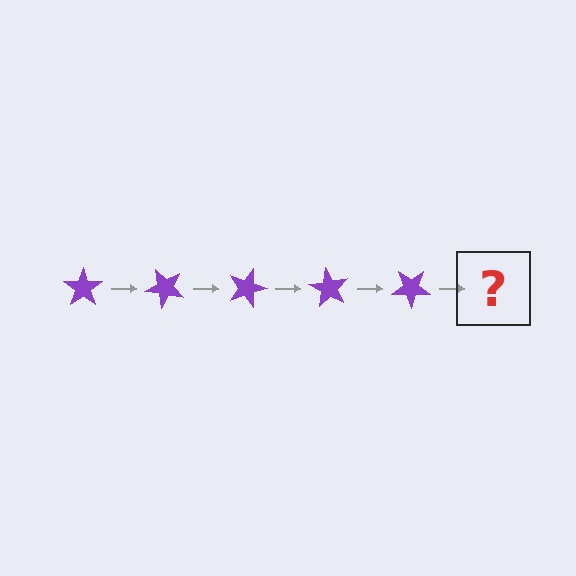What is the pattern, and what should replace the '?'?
The pattern is that the star rotates 45 degrees each step. The '?' should be a purple star rotated 225 degrees.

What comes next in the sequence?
The next element should be a purple star rotated 225 degrees.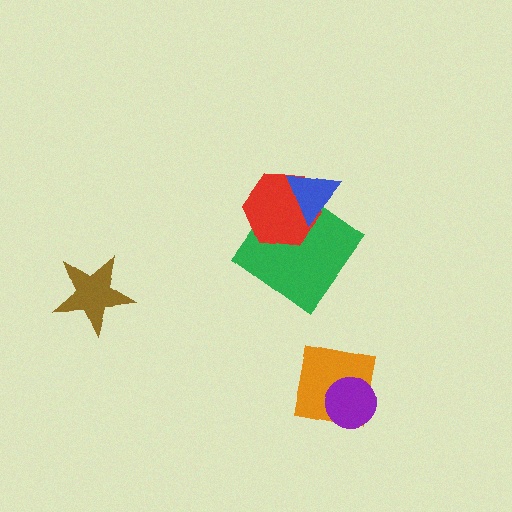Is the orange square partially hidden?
Yes, it is partially covered by another shape.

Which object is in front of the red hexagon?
The blue triangle is in front of the red hexagon.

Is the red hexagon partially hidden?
Yes, it is partially covered by another shape.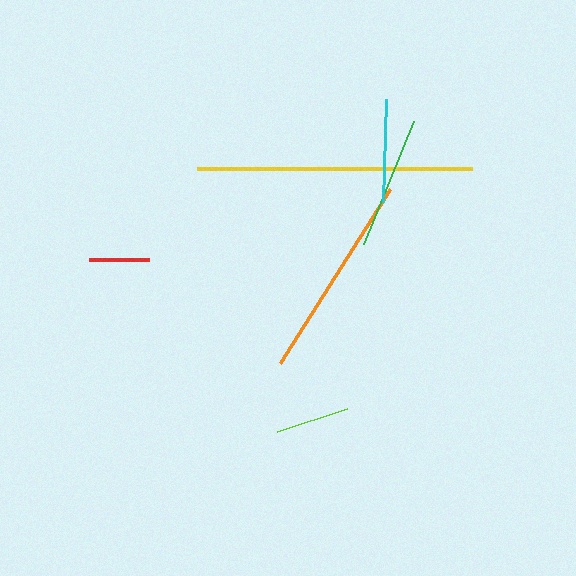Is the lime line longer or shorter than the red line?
The lime line is longer than the red line.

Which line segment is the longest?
The yellow line is the longest at approximately 275 pixels.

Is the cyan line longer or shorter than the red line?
The cyan line is longer than the red line.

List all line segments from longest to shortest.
From longest to shortest: yellow, orange, green, cyan, lime, red.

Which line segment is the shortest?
The red line is the shortest at approximately 60 pixels.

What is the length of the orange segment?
The orange segment is approximately 206 pixels long.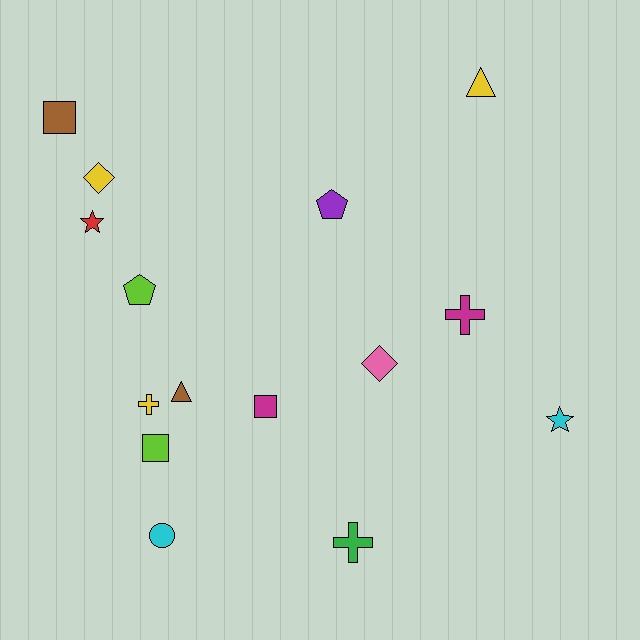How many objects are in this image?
There are 15 objects.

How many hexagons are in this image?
There are no hexagons.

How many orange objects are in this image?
There are no orange objects.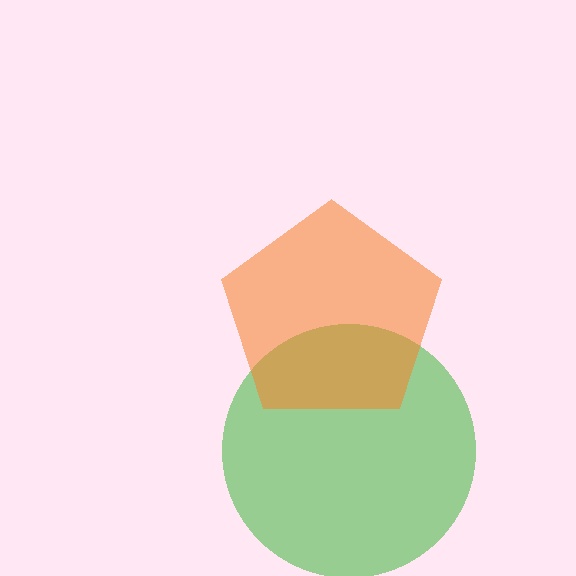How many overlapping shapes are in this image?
There are 2 overlapping shapes in the image.